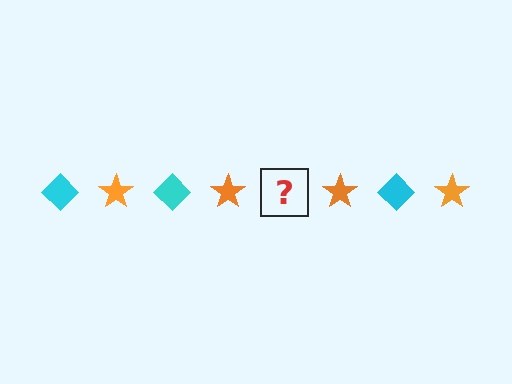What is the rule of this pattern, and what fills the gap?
The rule is that the pattern alternates between cyan diamond and orange star. The gap should be filled with a cyan diamond.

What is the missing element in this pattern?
The missing element is a cyan diamond.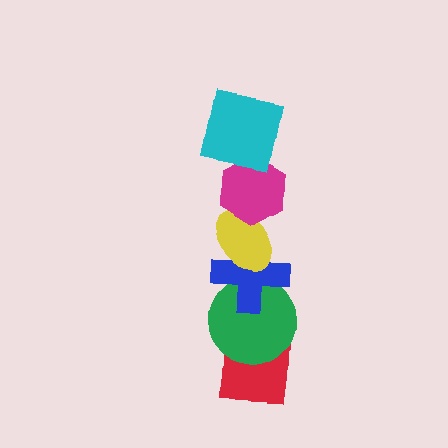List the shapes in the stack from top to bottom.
From top to bottom: the cyan square, the magenta hexagon, the yellow ellipse, the blue cross, the green circle, the red square.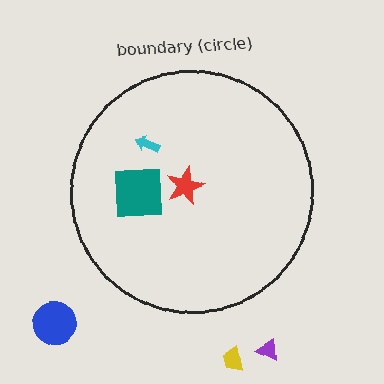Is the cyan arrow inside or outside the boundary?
Inside.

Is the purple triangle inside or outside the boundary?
Outside.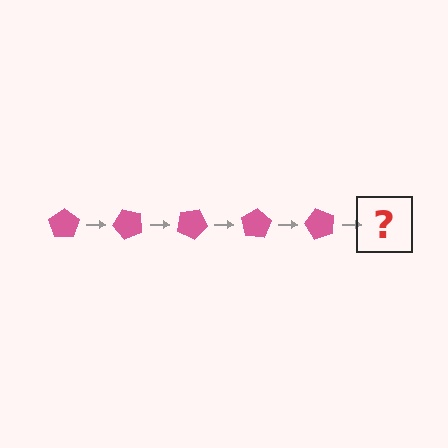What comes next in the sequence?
The next element should be a pink pentagon rotated 250 degrees.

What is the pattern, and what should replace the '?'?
The pattern is that the pentagon rotates 50 degrees each step. The '?' should be a pink pentagon rotated 250 degrees.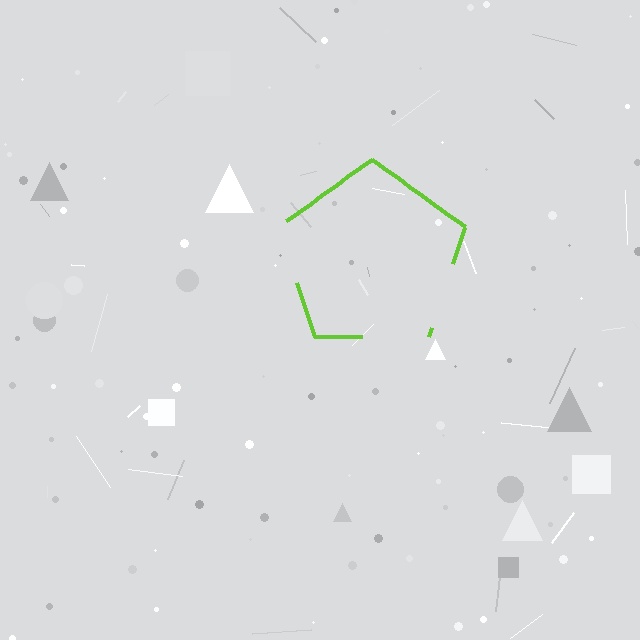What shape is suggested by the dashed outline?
The dashed outline suggests a pentagon.